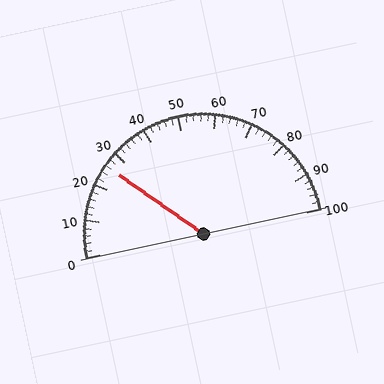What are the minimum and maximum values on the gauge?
The gauge ranges from 0 to 100.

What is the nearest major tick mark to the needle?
The nearest major tick mark is 30.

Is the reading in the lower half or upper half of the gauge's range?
The reading is in the lower half of the range (0 to 100).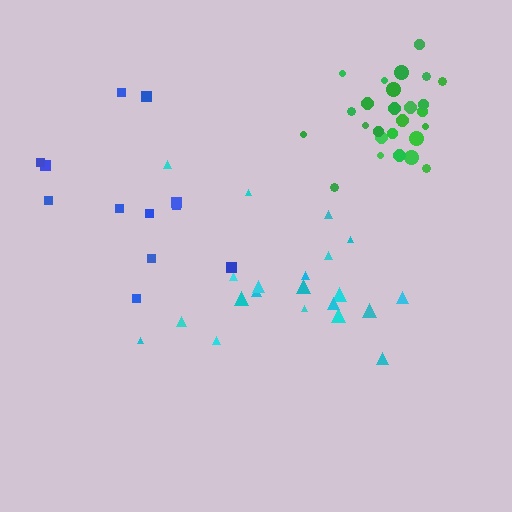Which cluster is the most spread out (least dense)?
Blue.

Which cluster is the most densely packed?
Green.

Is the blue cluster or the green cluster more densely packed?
Green.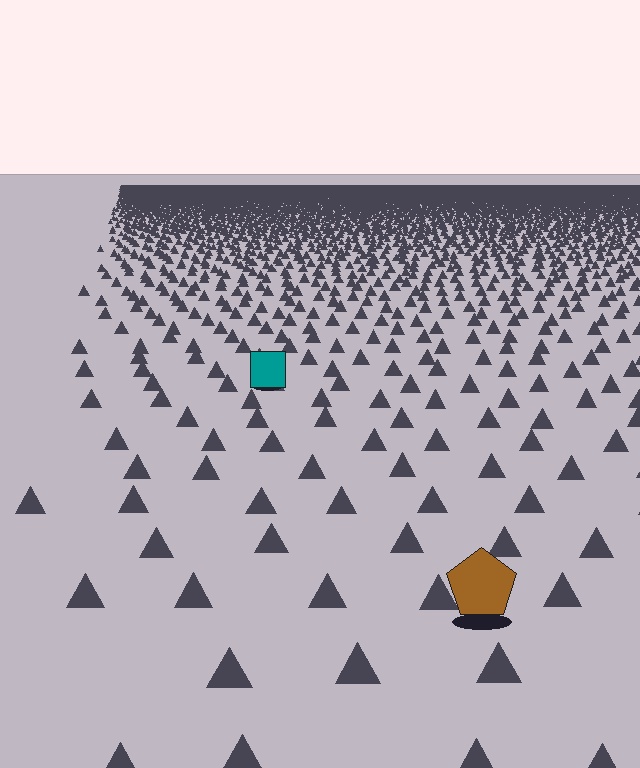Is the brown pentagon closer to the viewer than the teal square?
Yes. The brown pentagon is closer — you can tell from the texture gradient: the ground texture is coarser near it.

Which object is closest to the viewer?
The brown pentagon is closest. The texture marks near it are larger and more spread out.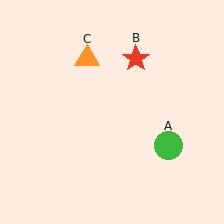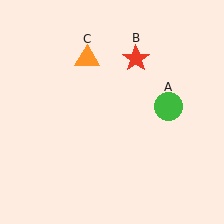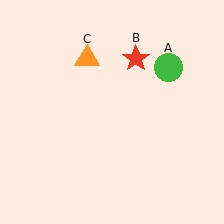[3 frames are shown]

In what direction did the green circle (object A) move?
The green circle (object A) moved up.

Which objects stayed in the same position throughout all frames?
Red star (object B) and orange triangle (object C) remained stationary.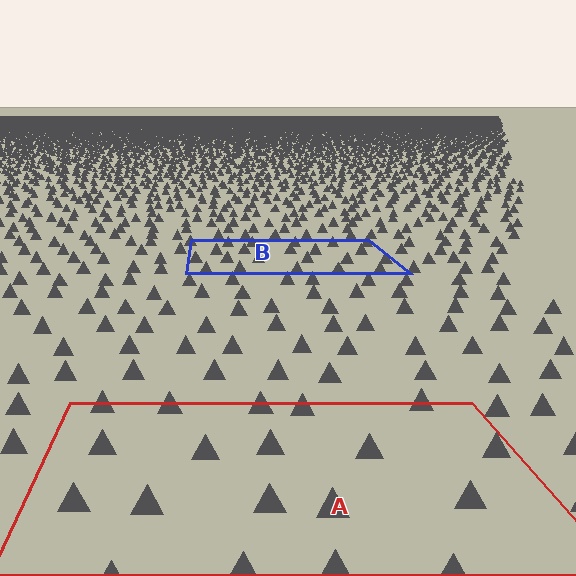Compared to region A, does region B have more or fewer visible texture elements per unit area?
Region B has more texture elements per unit area — they are packed more densely because it is farther away.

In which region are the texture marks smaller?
The texture marks are smaller in region B, because it is farther away.